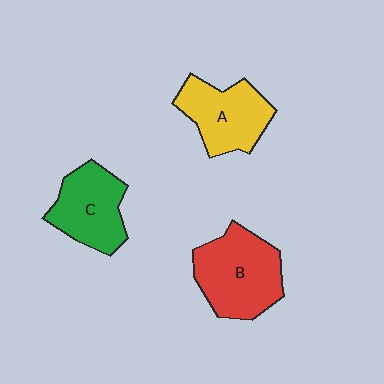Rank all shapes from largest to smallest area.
From largest to smallest: B (red), A (yellow), C (green).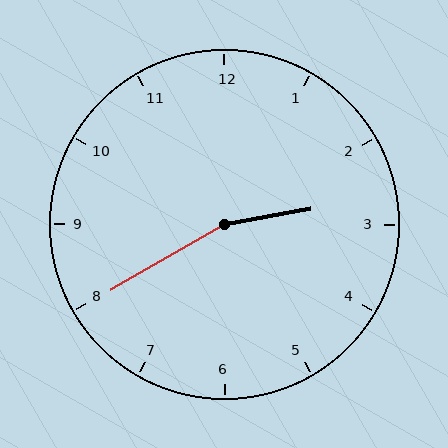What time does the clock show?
2:40.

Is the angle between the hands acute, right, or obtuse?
It is obtuse.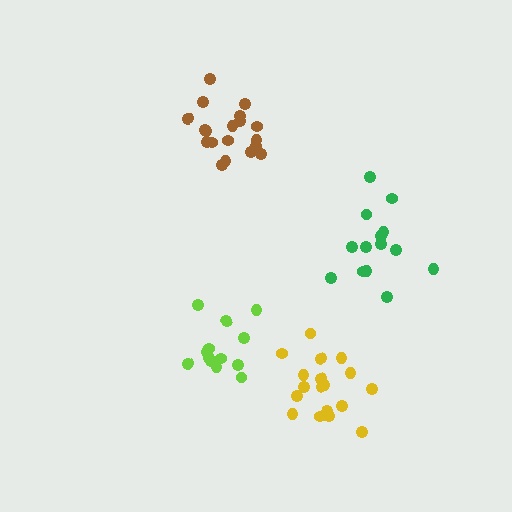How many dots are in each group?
Group 1: 13 dots, Group 2: 14 dots, Group 3: 19 dots, Group 4: 19 dots (65 total).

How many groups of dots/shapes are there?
There are 4 groups.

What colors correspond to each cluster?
The clusters are colored: lime, green, brown, yellow.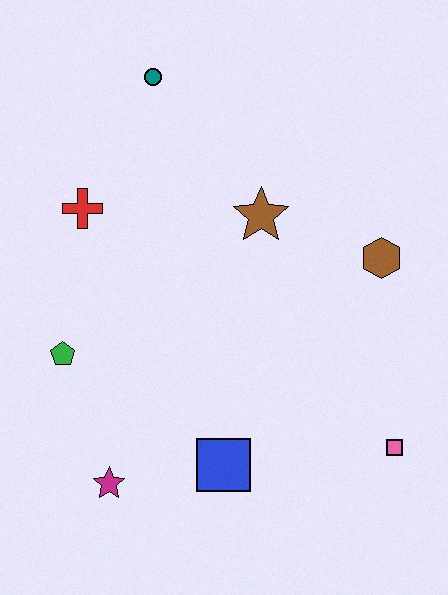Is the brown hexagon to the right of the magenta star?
Yes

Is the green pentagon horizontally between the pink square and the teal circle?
No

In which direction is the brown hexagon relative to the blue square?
The brown hexagon is above the blue square.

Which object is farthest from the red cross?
The pink square is farthest from the red cross.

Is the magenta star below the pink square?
Yes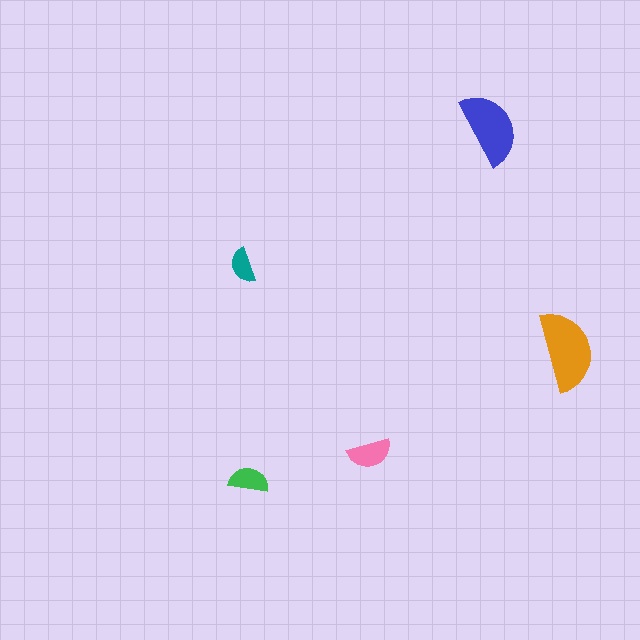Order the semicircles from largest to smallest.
the orange one, the blue one, the pink one, the green one, the teal one.